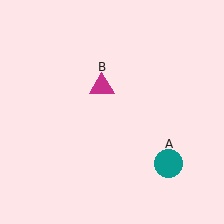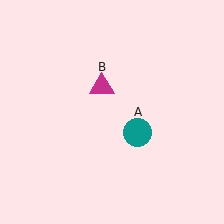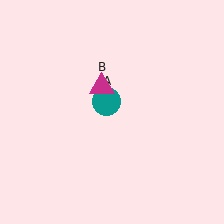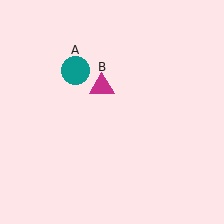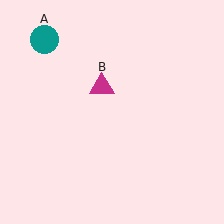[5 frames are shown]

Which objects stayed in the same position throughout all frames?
Magenta triangle (object B) remained stationary.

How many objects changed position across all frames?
1 object changed position: teal circle (object A).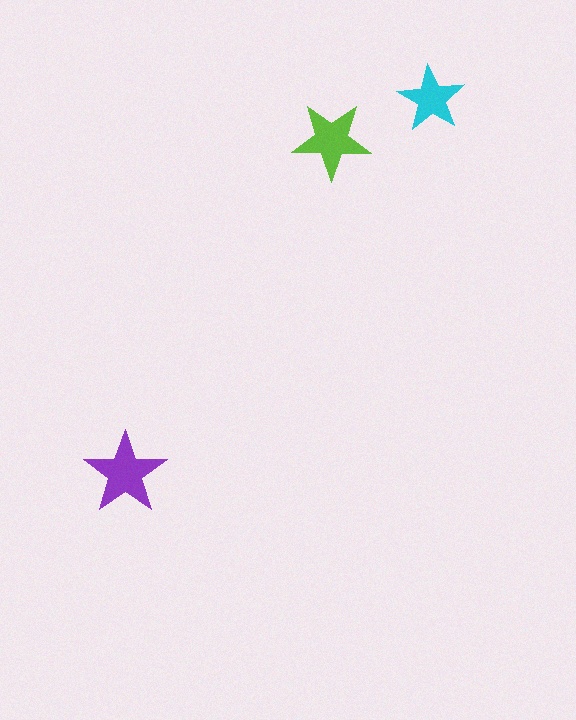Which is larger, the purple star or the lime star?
The purple one.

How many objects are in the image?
There are 3 objects in the image.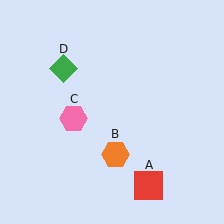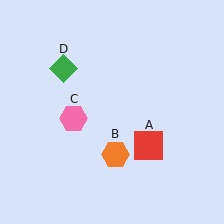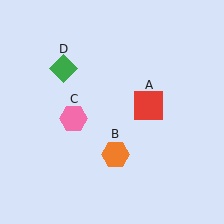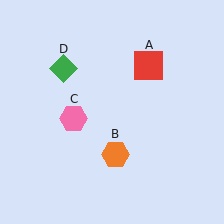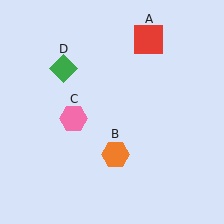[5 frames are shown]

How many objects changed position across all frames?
1 object changed position: red square (object A).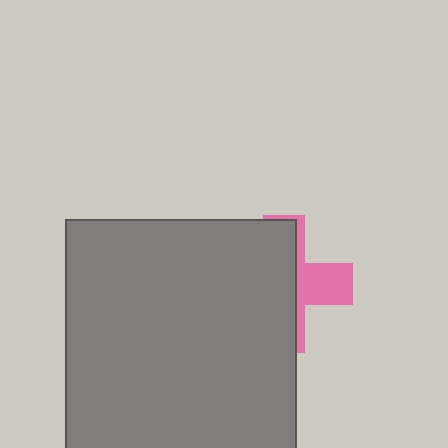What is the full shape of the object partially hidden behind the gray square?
The partially hidden object is a pink cross.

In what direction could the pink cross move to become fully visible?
The pink cross could move right. That would shift it out from behind the gray square entirely.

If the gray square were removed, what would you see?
You would see the complete pink cross.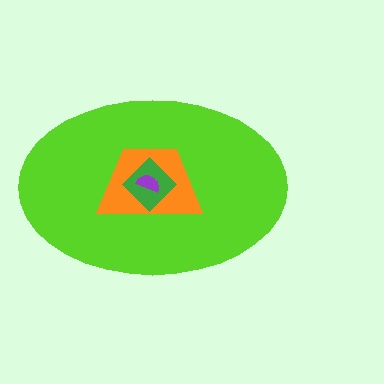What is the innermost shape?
The purple semicircle.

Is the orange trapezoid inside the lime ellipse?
Yes.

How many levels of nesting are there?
4.